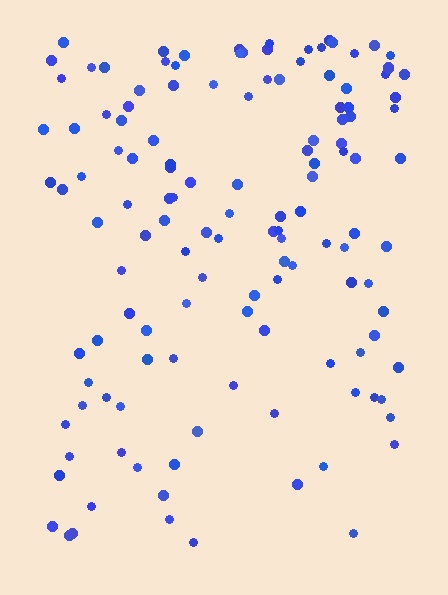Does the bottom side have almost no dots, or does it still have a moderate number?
Still a moderate number, just noticeably fewer than the top.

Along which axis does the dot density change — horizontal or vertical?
Vertical.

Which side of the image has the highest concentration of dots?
The top.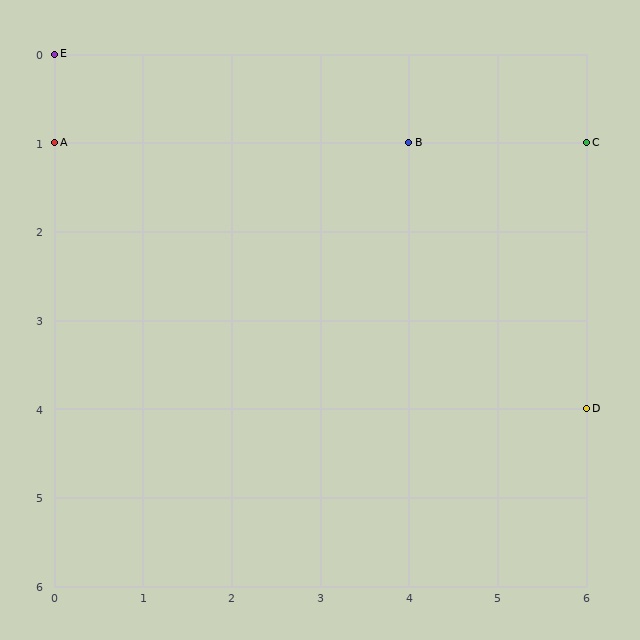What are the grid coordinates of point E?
Point E is at grid coordinates (0, 0).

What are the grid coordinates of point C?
Point C is at grid coordinates (6, 1).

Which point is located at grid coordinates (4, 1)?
Point B is at (4, 1).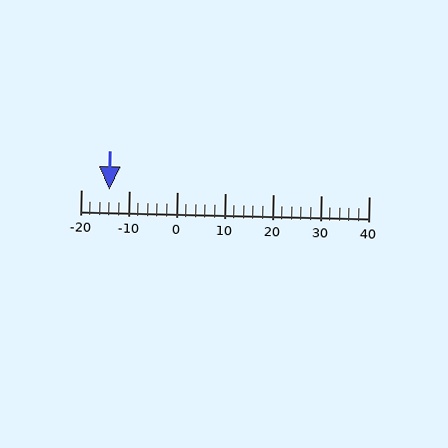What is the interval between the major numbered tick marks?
The major tick marks are spaced 10 units apart.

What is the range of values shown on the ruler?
The ruler shows values from -20 to 40.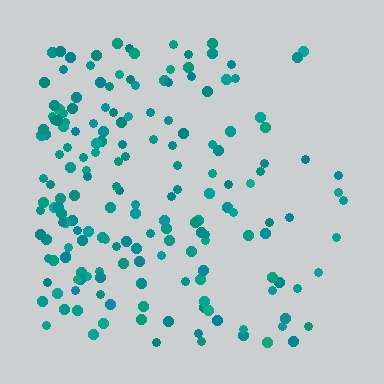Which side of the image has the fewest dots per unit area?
The right.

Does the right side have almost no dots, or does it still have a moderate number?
Still a moderate number, just noticeably fewer than the left.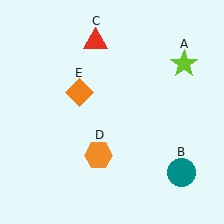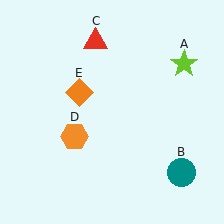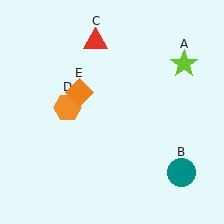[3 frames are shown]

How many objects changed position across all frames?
1 object changed position: orange hexagon (object D).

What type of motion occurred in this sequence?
The orange hexagon (object D) rotated clockwise around the center of the scene.